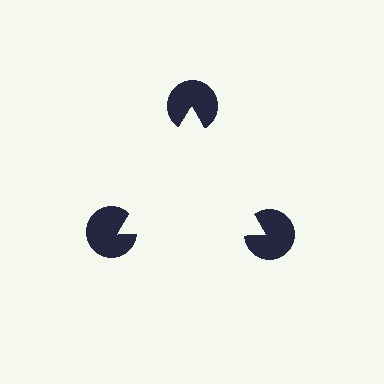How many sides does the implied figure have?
3 sides.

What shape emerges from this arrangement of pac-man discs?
An illusory triangle — its edges are inferred from the aligned wedge cuts in the pac-man discs, not physically drawn.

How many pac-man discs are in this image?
There are 3 — one at each vertex of the illusory triangle.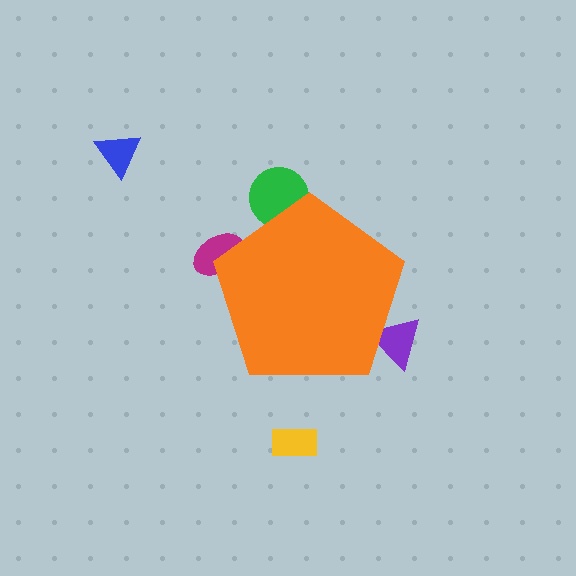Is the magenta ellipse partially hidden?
Yes, the magenta ellipse is partially hidden behind the orange pentagon.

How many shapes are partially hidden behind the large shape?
3 shapes are partially hidden.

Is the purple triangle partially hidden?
Yes, the purple triangle is partially hidden behind the orange pentagon.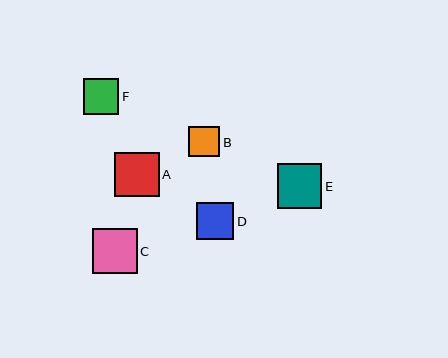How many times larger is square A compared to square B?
Square A is approximately 1.4 times the size of square B.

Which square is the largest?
Square C is the largest with a size of approximately 45 pixels.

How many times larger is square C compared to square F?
Square C is approximately 1.3 times the size of square F.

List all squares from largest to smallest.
From largest to smallest: C, E, A, D, F, B.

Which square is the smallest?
Square B is the smallest with a size of approximately 31 pixels.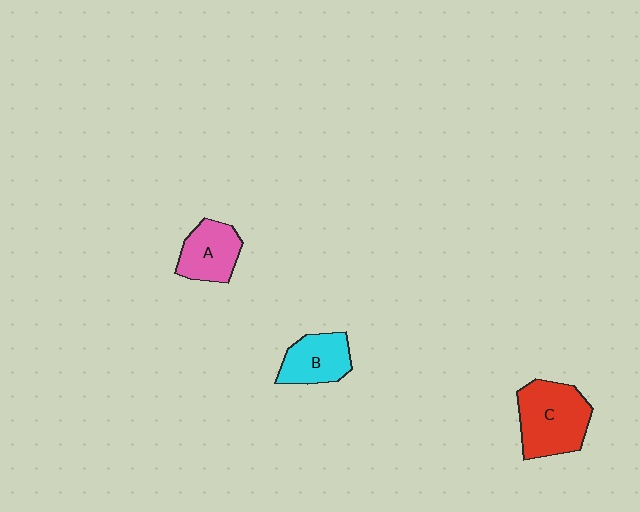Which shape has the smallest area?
Shape A (pink).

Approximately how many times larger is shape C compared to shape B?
Approximately 1.5 times.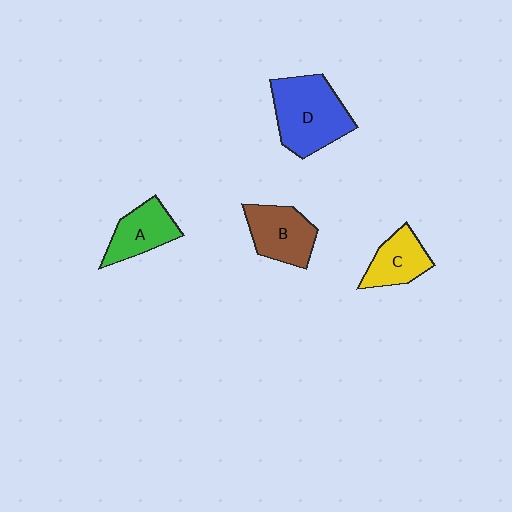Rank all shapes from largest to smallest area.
From largest to smallest: D (blue), B (brown), A (green), C (yellow).